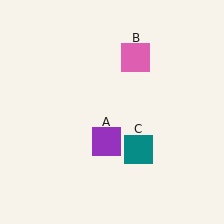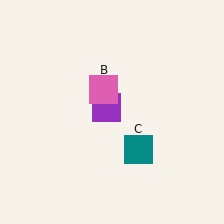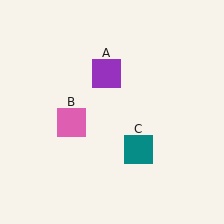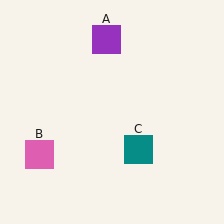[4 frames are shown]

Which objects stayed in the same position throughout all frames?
Teal square (object C) remained stationary.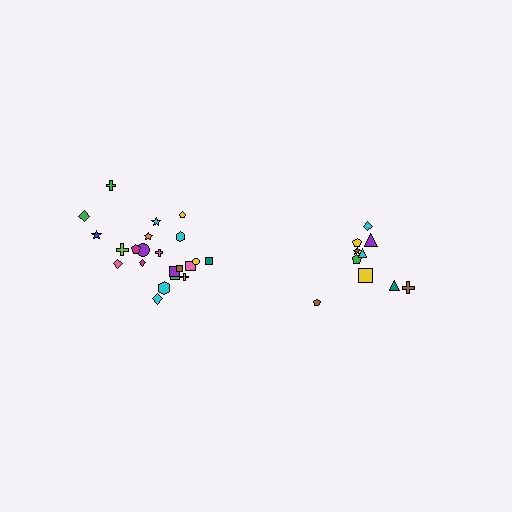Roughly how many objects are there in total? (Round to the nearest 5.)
Roughly 30 objects in total.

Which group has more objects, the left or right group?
The left group.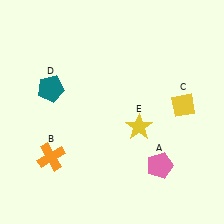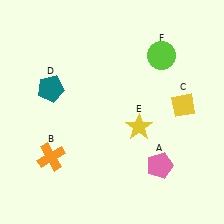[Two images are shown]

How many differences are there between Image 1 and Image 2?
There is 1 difference between the two images.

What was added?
A lime circle (F) was added in Image 2.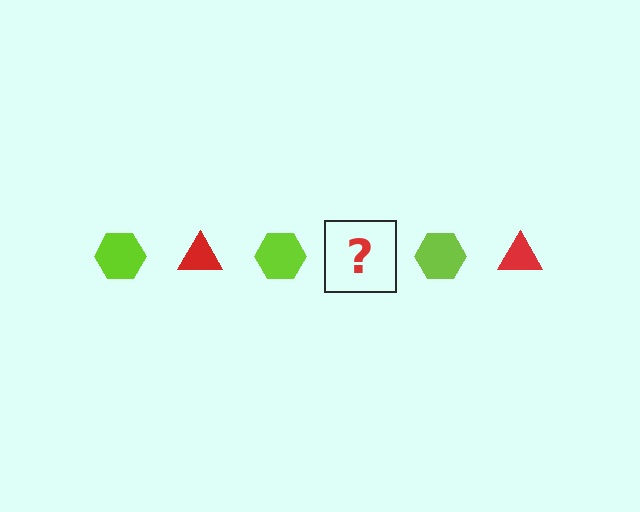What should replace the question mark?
The question mark should be replaced with a red triangle.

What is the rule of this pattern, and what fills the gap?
The rule is that the pattern alternates between lime hexagon and red triangle. The gap should be filled with a red triangle.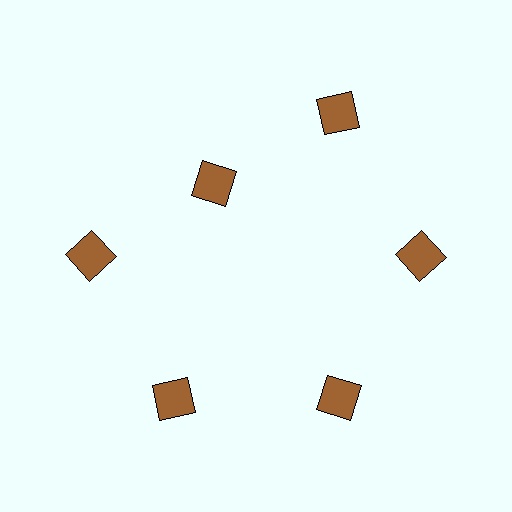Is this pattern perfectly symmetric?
No. The 6 brown squares are arranged in a ring, but one element near the 11 o'clock position is pulled inward toward the center, breaking the 6-fold rotational symmetry.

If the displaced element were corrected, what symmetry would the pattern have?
It would have 6-fold rotational symmetry — the pattern would map onto itself every 60 degrees.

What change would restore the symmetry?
The symmetry would be restored by moving it outward, back onto the ring so that all 6 squares sit at equal angles and equal distance from the center.